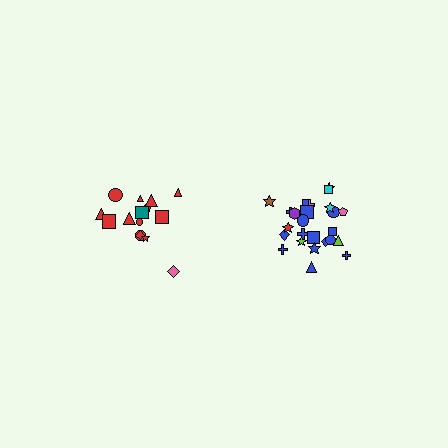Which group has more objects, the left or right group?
The right group.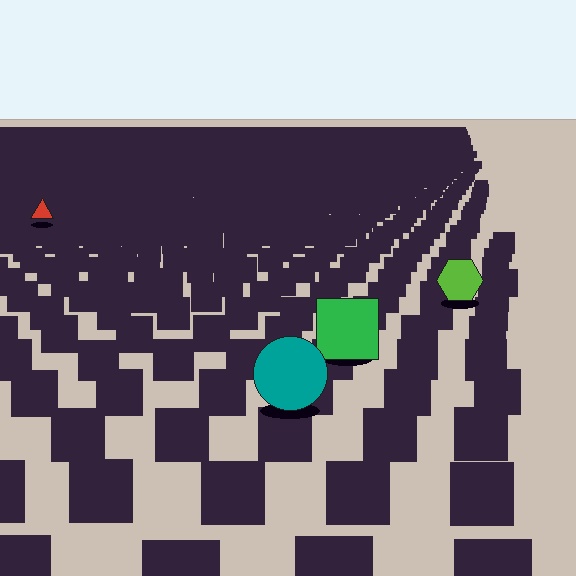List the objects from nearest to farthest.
From nearest to farthest: the teal circle, the green square, the lime hexagon, the red triangle.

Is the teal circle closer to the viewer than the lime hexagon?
Yes. The teal circle is closer — you can tell from the texture gradient: the ground texture is coarser near it.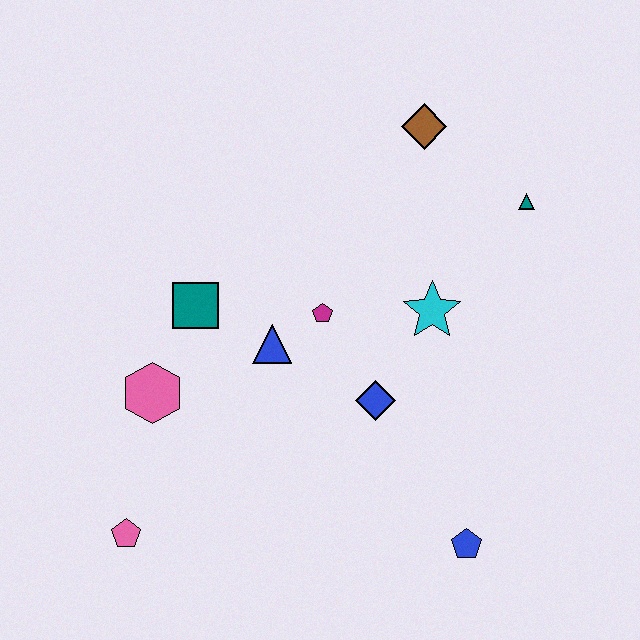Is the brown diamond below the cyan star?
No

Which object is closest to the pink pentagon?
The pink hexagon is closest to the pink pentagon.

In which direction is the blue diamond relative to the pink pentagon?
The blue diamond is to the right of the pink pentagon.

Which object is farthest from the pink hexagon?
The teal triangle is farthest from the pink hexagon.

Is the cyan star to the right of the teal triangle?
No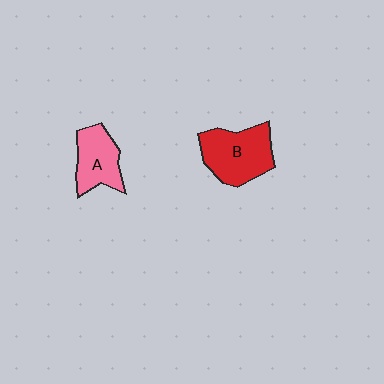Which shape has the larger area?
Shape B (red).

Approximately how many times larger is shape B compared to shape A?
Approximately 1.3 times.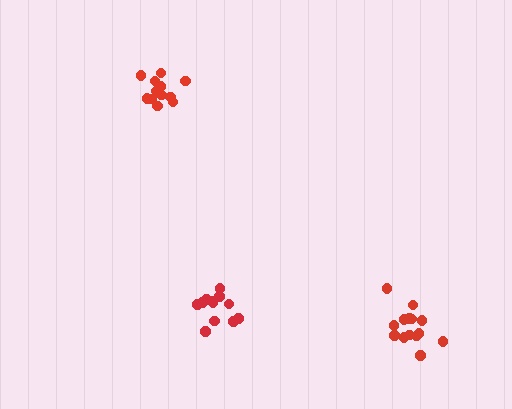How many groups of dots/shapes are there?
There are 3 groups.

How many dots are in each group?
Group 1: 14 dots, Group 2: 12 dots, Group 3: 12 dots (38 total).